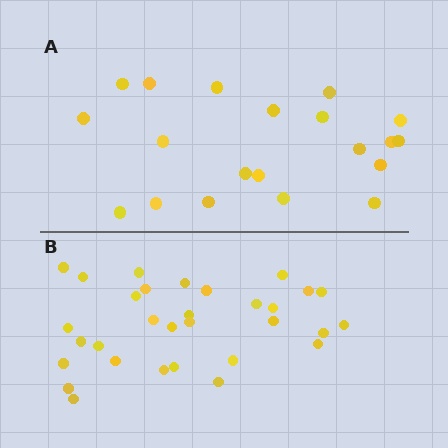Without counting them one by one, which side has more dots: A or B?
Region B (the bottom region) has more dots.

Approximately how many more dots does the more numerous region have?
Region B has roughly 12 or so more dots than region A.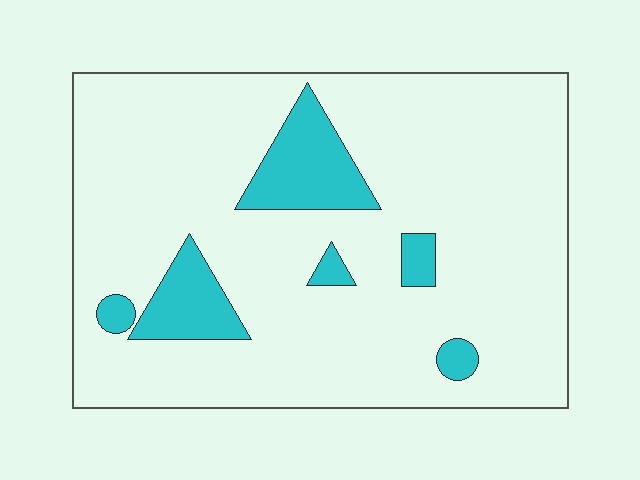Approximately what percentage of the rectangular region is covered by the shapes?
Approximately 15%.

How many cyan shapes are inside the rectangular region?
6.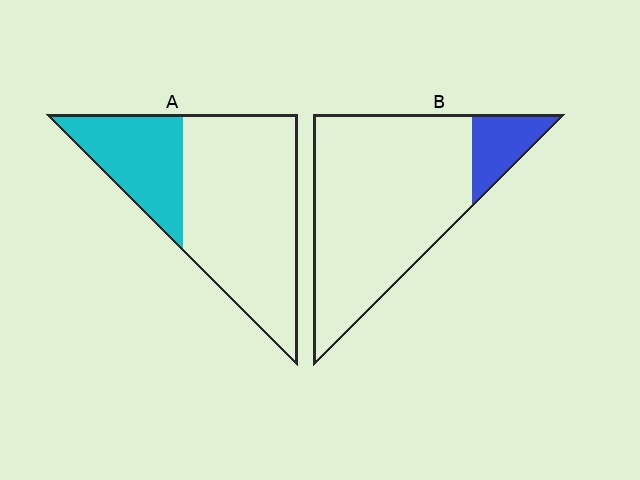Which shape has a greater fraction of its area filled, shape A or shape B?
Shape A.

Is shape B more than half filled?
No.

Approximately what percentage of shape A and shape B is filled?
A is approximately 30% and B is approximately 15%.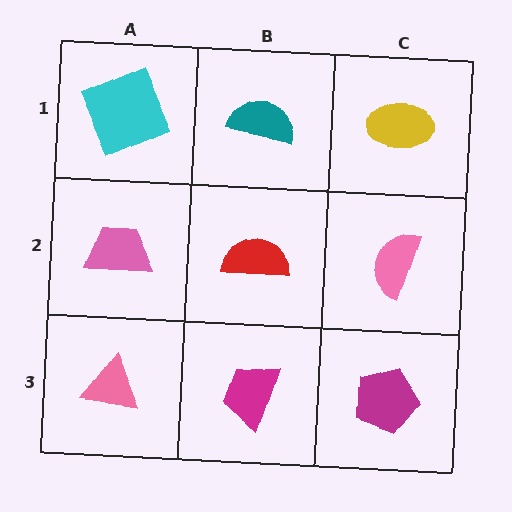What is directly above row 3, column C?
A pink semicircle.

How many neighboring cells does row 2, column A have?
3.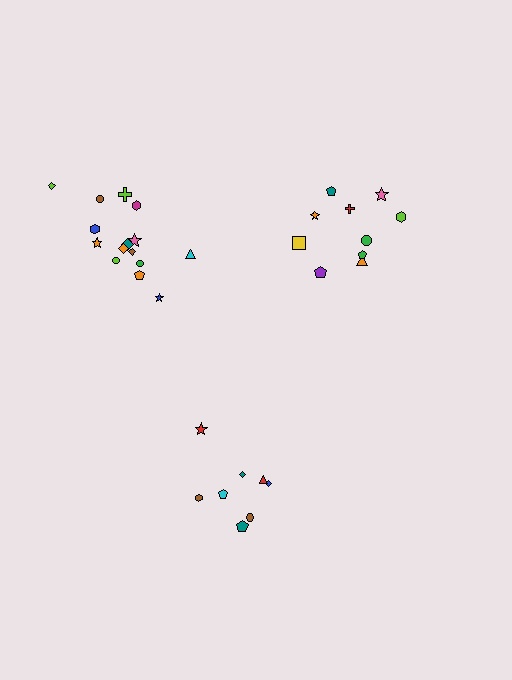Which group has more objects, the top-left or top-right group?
The top-left group.